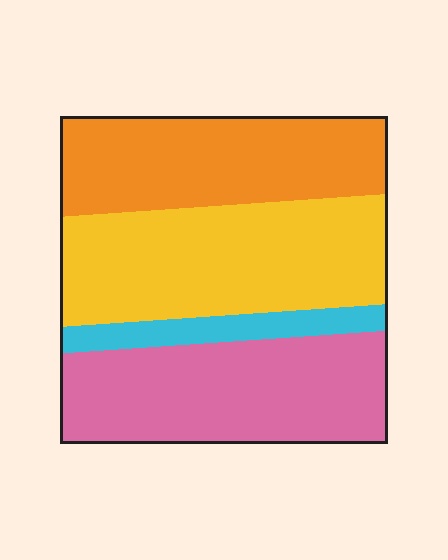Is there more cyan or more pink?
Pink.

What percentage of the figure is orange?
Orange covers 27% of the figure.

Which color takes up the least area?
Cyan, at roughly 10%.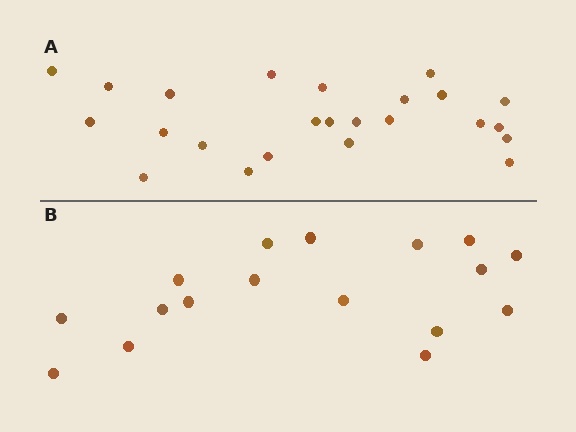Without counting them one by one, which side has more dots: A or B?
Region A (the top region) has more dots.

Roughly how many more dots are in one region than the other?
Region A has roughly 8 or so more dots than region B.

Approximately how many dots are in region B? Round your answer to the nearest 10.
About 20 dots. (The exact count is 17, which rounds to 20.)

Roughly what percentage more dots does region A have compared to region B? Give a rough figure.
About 40% more.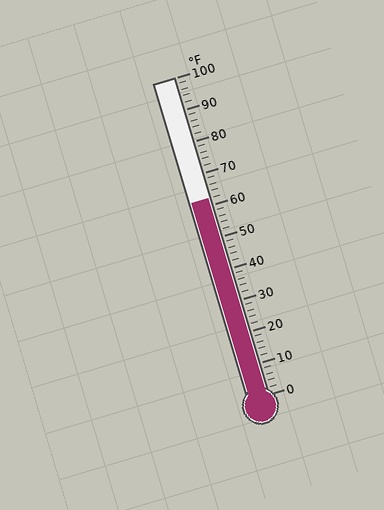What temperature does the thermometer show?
The thermometer shows approximately 62°F.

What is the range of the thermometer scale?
The thermometer scale ranges from 0°F to 100°F.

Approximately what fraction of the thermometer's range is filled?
The thermometer is filled to approximately 60% of its range.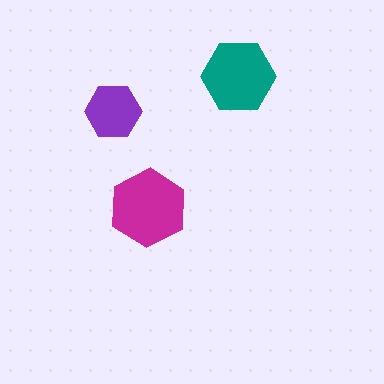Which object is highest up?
The teal hexagon is topmost.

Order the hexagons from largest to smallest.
the magenta one, the teal one, the purple one.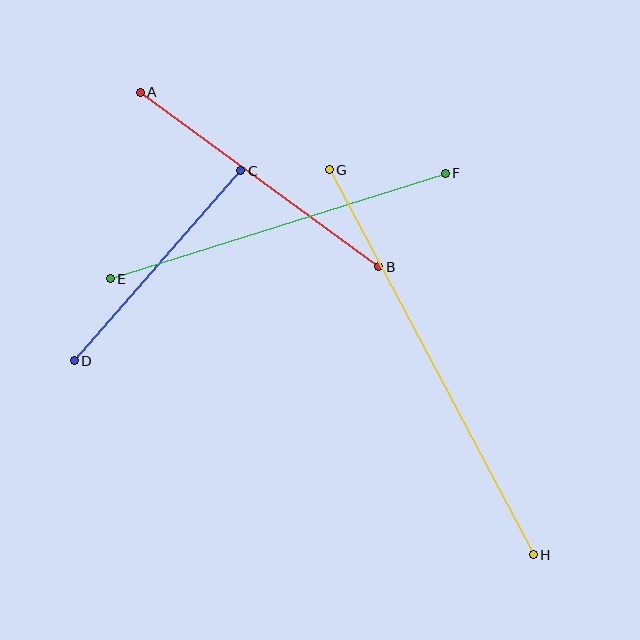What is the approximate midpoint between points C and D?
The midpoint is at approximately (157, 266) pixels.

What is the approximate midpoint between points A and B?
The midpoint is at approximately (260, 179) pixels.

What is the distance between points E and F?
The distance is approximately 351 pixels.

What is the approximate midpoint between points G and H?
The midpoint is at approximately (431, 362) pixels.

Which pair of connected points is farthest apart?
Points G and H are farthest apart.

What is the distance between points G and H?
The distance is approximately 436 pixels.